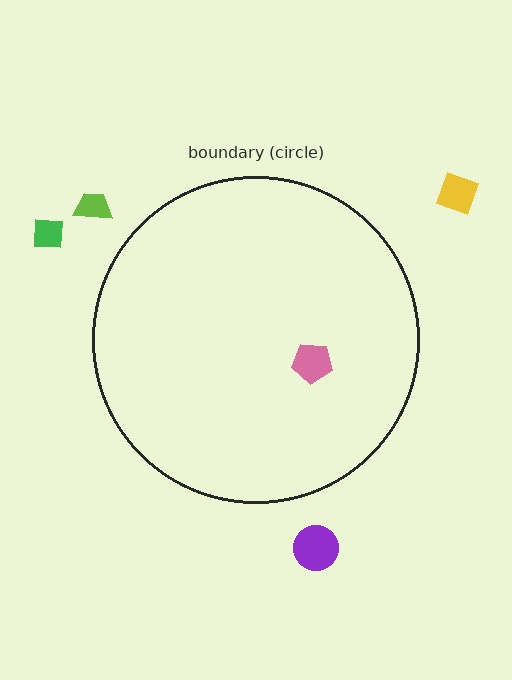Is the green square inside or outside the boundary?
Outside.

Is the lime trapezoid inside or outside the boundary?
Outside.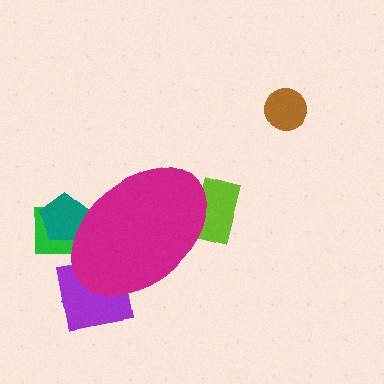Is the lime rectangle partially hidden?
Yes, the lime rectangle is partially hidden behind the magenta ellipse.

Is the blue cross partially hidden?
Yes, the blue cross is partially hidden behind the magenta ellipse.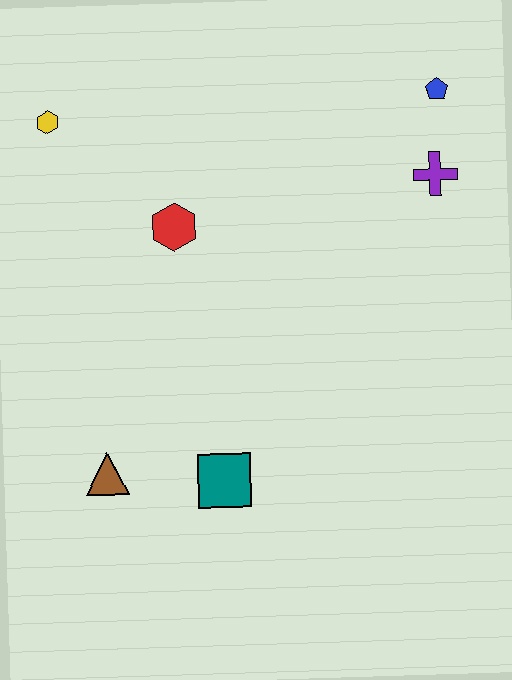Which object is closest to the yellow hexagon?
The red hexagon is closest to the yellow hexagon.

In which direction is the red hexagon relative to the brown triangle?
The red hexagon is above the brown triangle.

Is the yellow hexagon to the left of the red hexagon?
Yes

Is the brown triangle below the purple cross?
Yes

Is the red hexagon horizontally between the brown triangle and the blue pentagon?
Yes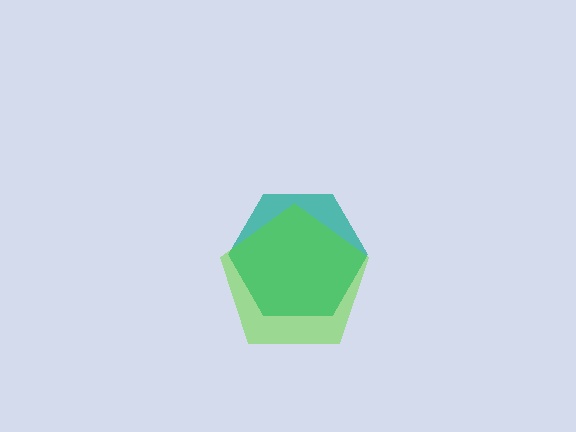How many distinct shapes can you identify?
There are 2 distinct shapes: a teal hexagon, a lime pentagon.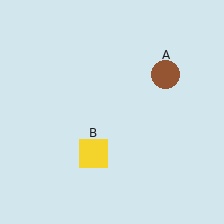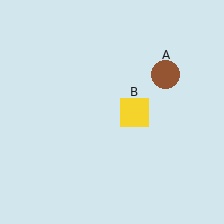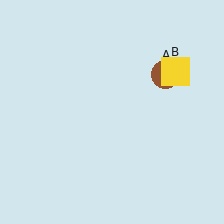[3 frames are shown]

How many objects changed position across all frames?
1 object changed position: yellow square (object B).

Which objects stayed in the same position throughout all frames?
Brown circle (object A) remained stationary.